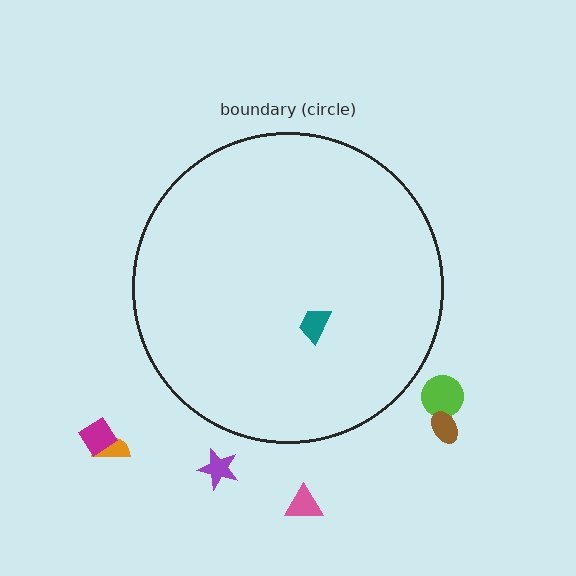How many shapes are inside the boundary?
1 inside, 6 outside.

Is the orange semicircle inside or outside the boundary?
Outside.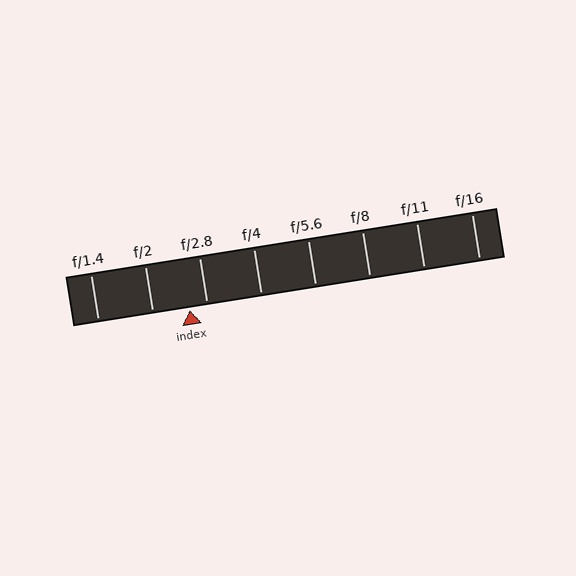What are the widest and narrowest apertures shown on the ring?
The widest aperture shown is f/1.4 and the narrowest is f/16.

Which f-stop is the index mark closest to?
The index mark is closest to f/2.8.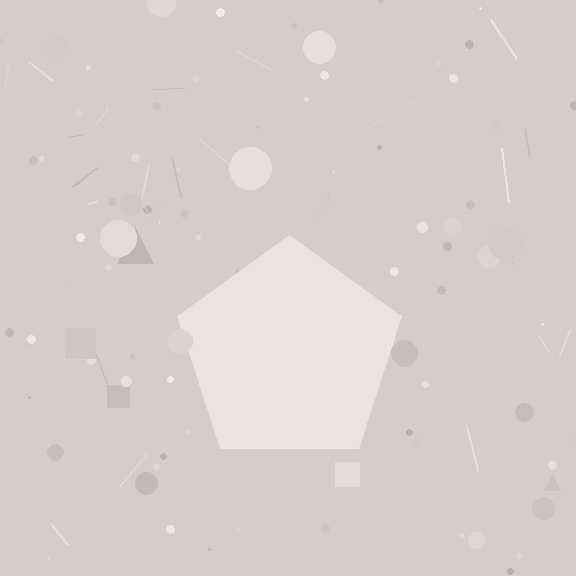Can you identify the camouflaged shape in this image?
The camouflaged shape is a pentagon.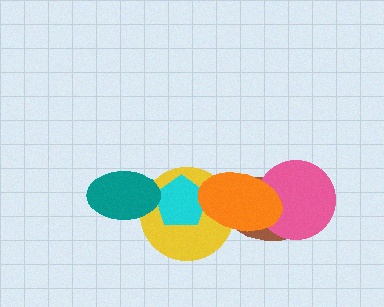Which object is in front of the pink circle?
The orange ellipse is in front of the pink circle.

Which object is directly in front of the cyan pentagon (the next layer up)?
The teal ellipse is directly in front of the cyan pentagon.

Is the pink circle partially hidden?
Yes, it is partially covered by another shape.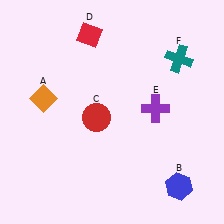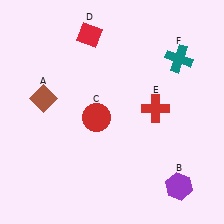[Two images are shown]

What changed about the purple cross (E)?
In Image 1, E is purple. In Image 2, it changed to red.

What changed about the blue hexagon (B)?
In Image 1, B is blue. In Image 2, it changed to purple.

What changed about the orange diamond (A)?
In Image 1, A is orange. In Image 2, it changed to brown.